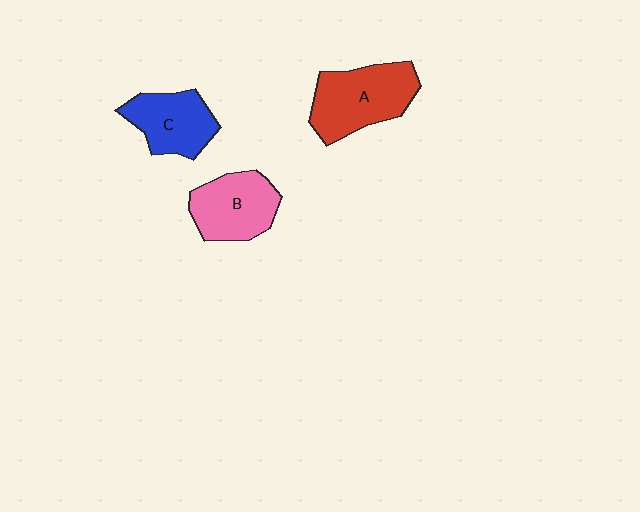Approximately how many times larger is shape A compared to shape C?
Approximately 1.3 times.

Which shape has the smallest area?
Shape C (blue).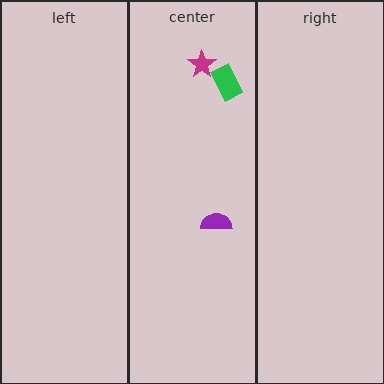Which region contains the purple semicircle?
The center region.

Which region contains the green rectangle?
The center region.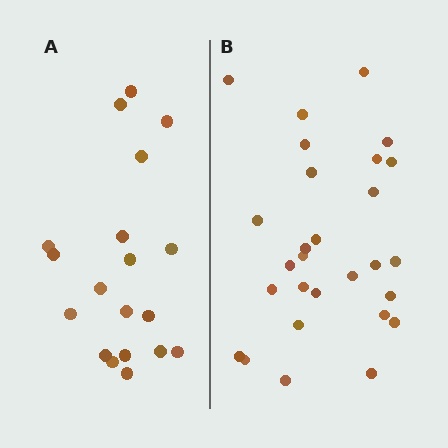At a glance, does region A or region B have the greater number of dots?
Region B (the right region) has more dots.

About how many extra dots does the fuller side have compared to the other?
Region B has roughly 8 or so more dots than region A.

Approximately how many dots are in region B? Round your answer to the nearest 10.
About 30 dots. (The exact count is 28, which rounds to 30.)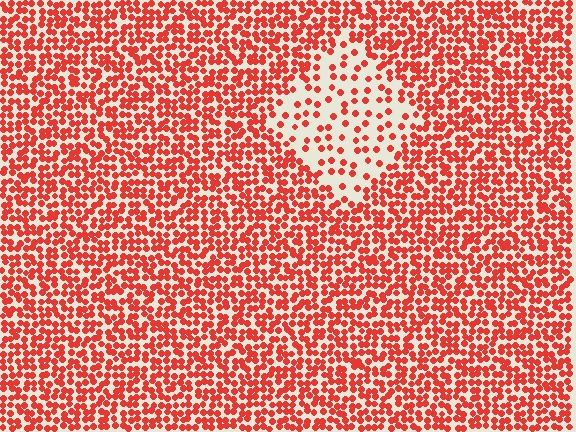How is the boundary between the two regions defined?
The boundary is defined by a change in element density (approximately 2.6x ratio). All elements are the same color, size, and shape.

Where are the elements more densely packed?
The elements are more densely packed outside the diamond boundary.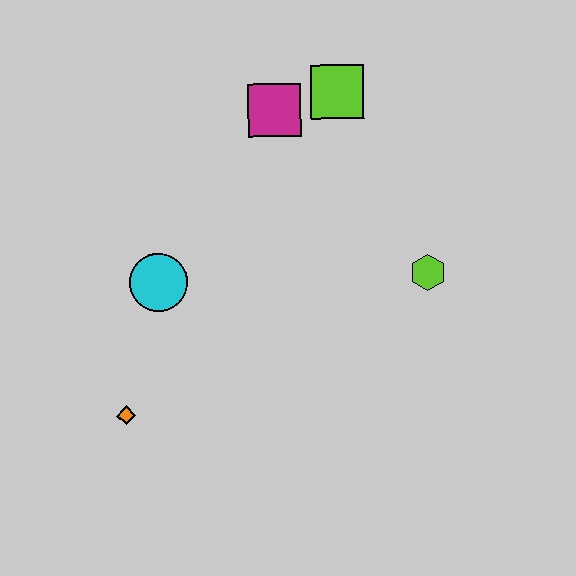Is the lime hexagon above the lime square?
No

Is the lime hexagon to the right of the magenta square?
Yes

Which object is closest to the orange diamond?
The cyan circle is closest to the orange diamond.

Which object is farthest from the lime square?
The orange diamond is farthest from the lime square.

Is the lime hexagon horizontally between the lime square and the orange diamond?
No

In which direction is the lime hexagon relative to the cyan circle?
The lime hexagon is to the right of the cyan circle.